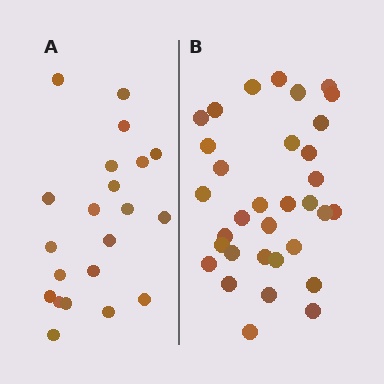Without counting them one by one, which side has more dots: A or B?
Region B (the right region) has more dots.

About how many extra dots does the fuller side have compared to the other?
Region B has roughly 12 or so more dots than region A.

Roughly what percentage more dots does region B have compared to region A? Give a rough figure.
About 55% more.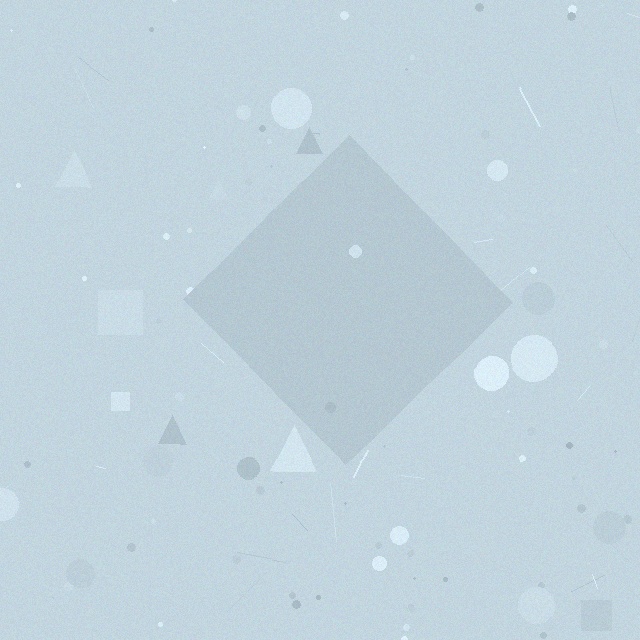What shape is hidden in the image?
A diamond is hidden in the image.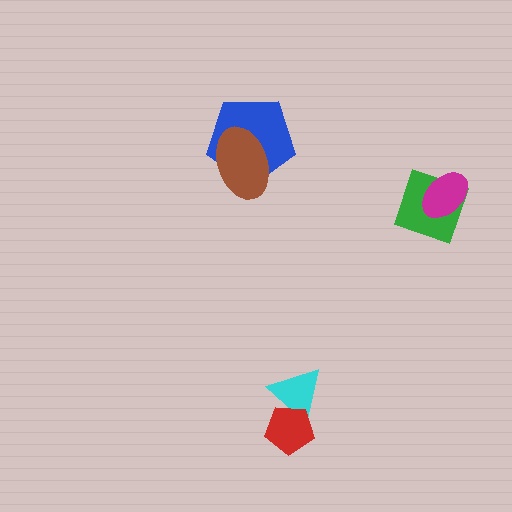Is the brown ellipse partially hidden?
No, no other shape covers it.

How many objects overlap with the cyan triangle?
1 object overlaps with the cyan triangle.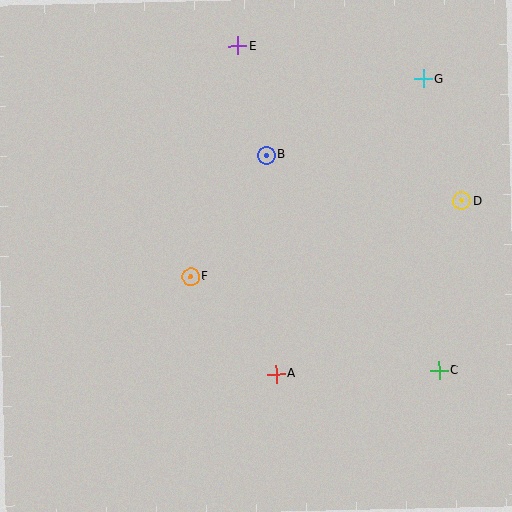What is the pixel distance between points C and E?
The distance between C and E is 381 pixels.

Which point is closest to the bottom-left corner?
Point F is closest to the bottom-left corner.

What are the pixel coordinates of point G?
Point G is at (423, 79).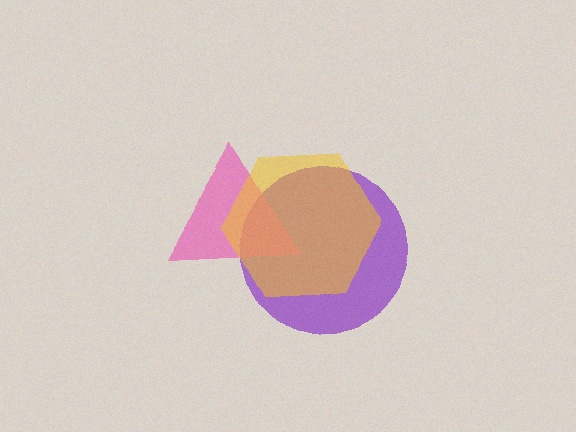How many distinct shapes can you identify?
There are 3 distinct shapes: a purple circle, a pink triangle, a yellow hexagon.